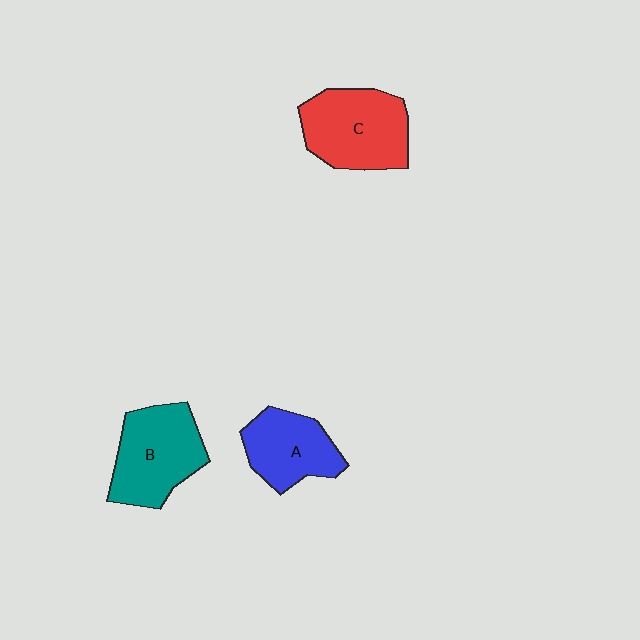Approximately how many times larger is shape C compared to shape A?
Approximately 1.3 times.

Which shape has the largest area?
Shape C (red).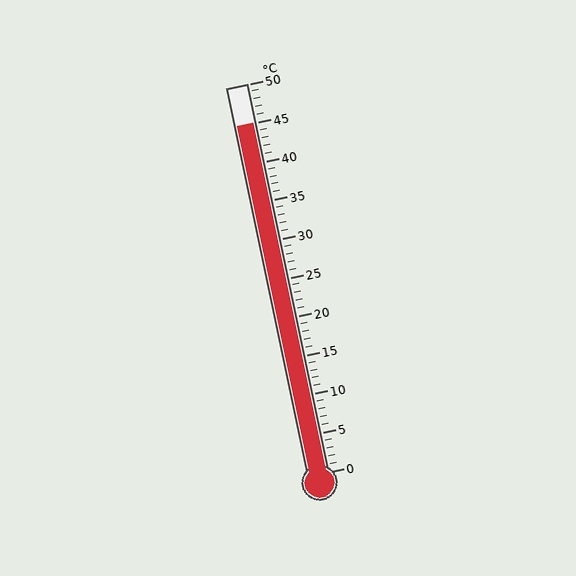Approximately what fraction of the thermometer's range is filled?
The thermometer is filled to approximately 90% of its range.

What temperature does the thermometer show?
The thermometer shows approximately 45°C.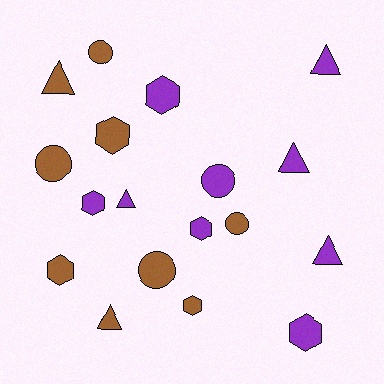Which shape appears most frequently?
Hexagon, with 7 objects.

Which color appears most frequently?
Purple, with 9 objects.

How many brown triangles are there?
There are 2 brown triangles.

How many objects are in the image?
There are 18 objects.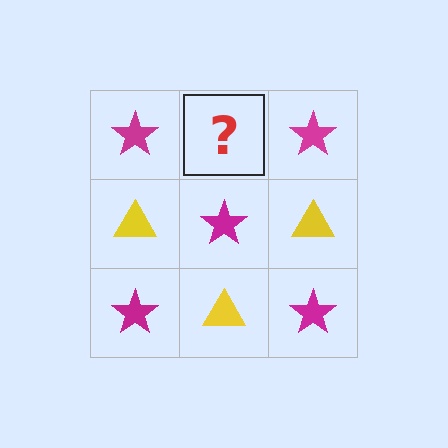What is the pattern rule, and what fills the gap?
The rule is that it alternates magenta star and yellow triangle in a checkerboard pattern. The gap should be filled with a yellow triangle.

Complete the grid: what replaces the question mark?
The question mark should be replaced with a yellow triangle.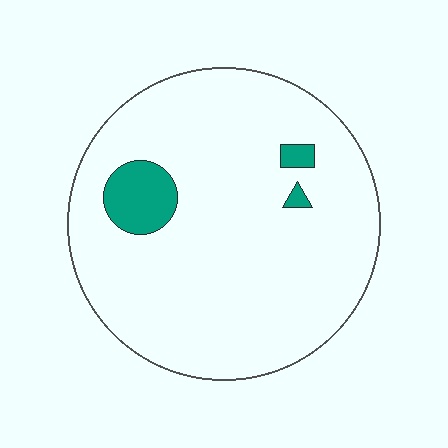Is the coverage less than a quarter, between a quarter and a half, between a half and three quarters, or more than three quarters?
Less than a quarter.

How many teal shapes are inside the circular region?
3.